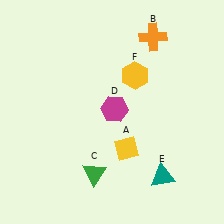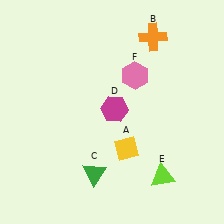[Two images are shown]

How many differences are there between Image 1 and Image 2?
There are 2 differences between the two images.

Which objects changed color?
E changed from teal to lime. F changed from yellow to pink.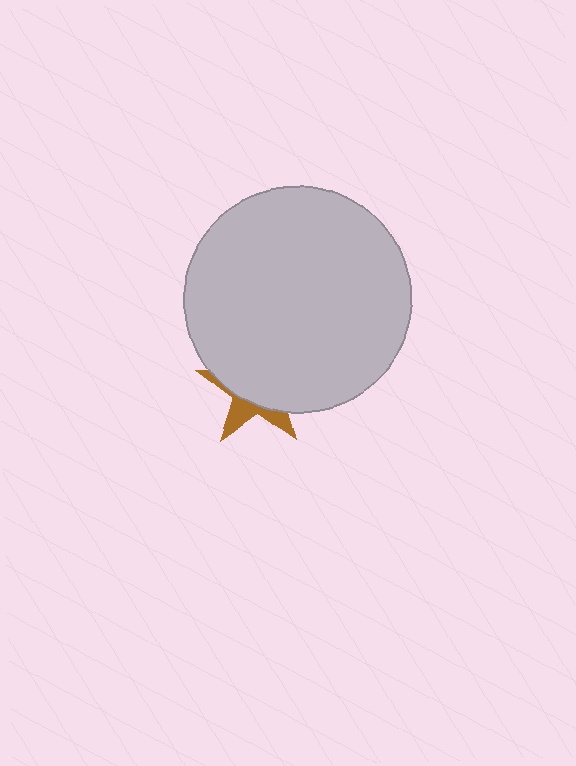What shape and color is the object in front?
The object in front is a light gray circle.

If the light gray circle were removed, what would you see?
You would see the complete brown star.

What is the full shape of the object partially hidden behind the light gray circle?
The partially hidden object is a brown star.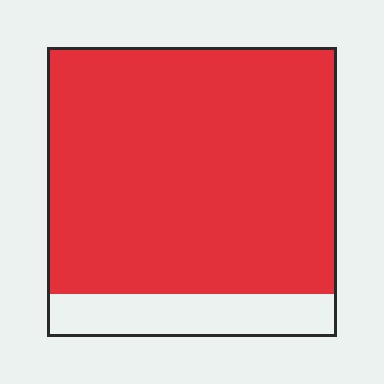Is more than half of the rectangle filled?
Yes.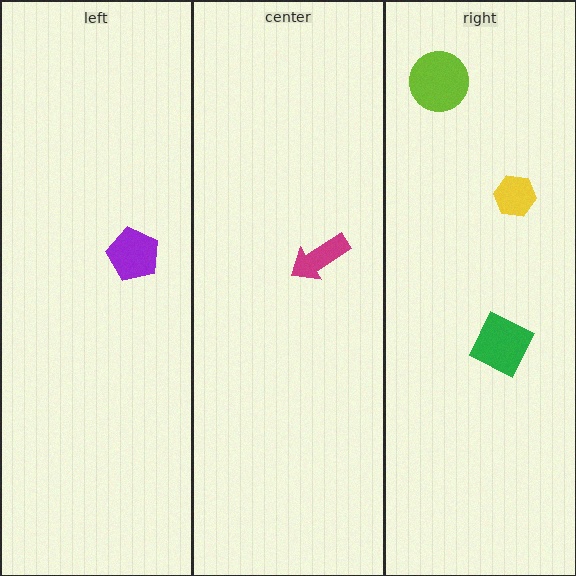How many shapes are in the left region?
1.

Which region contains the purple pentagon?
The left region.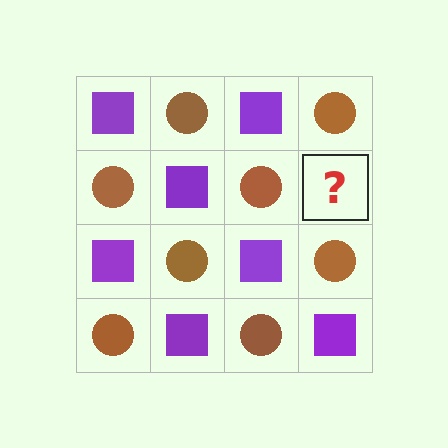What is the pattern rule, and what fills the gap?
The rule is that it alternates purple square and brown circle in a checkerboard pattern. The gap should be filled with a purple square.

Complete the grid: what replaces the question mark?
The question mark should be replaced with a purple square.